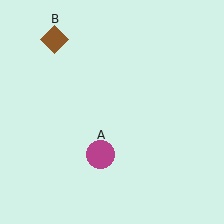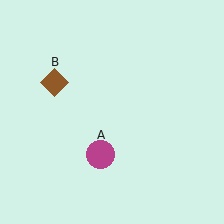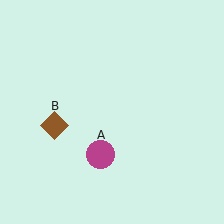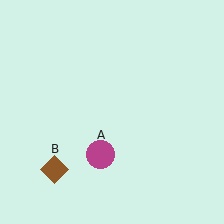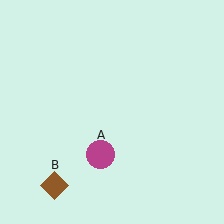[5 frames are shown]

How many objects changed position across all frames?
1 object changed position: brown diamond (object B).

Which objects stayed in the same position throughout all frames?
Magenta circle (object A) remained stationary.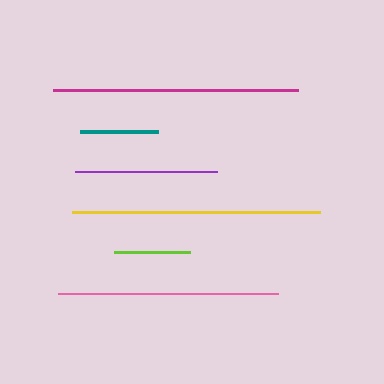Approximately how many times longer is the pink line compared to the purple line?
The pink line is approximately 1.6 times the length of the purple line.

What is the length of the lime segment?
The lime segment is approximately 76 pixels long.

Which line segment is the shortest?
The lime line is the shortest at approximately 76 pixels.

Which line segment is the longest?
The yellow line is the longest at approximately 248 pixels.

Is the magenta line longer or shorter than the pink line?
The magenta line is longer than the pink line.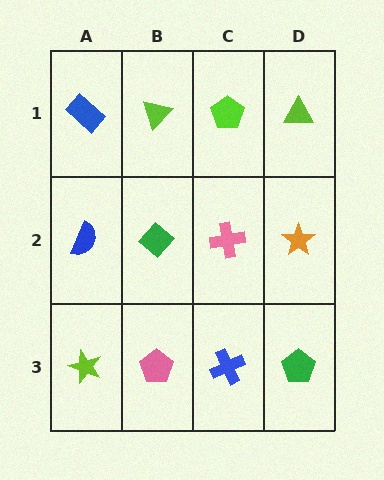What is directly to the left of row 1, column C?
A lime triangle.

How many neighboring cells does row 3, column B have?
3.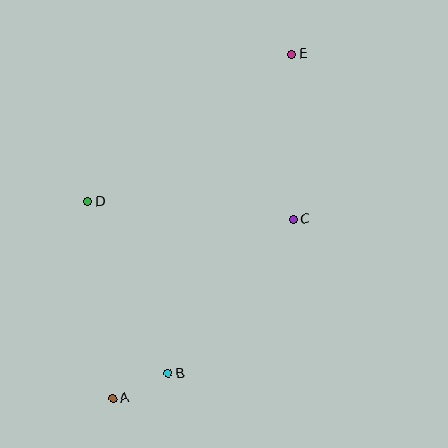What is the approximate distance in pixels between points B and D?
The distance between B and D is approximately 190 pixels.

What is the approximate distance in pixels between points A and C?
The distance between A and C is approximately 254 pixels.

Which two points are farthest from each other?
Points A and E are farthest from each other.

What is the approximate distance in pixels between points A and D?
The distance between A and D is approximately 198 pixels.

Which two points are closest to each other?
Points A and B are closest to each other.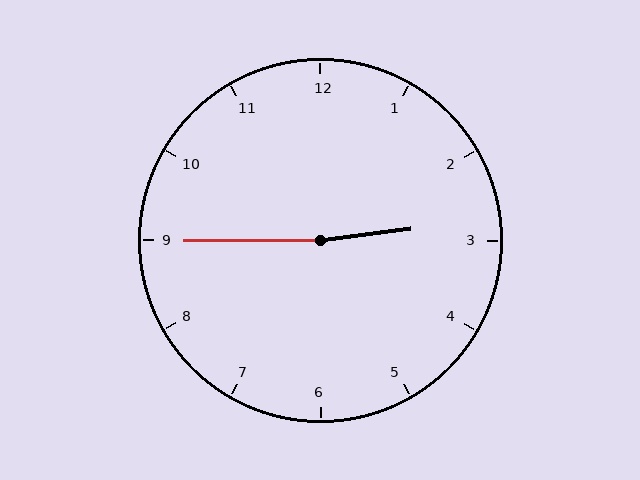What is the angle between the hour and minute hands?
Approximately 172 degrees.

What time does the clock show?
2:45.